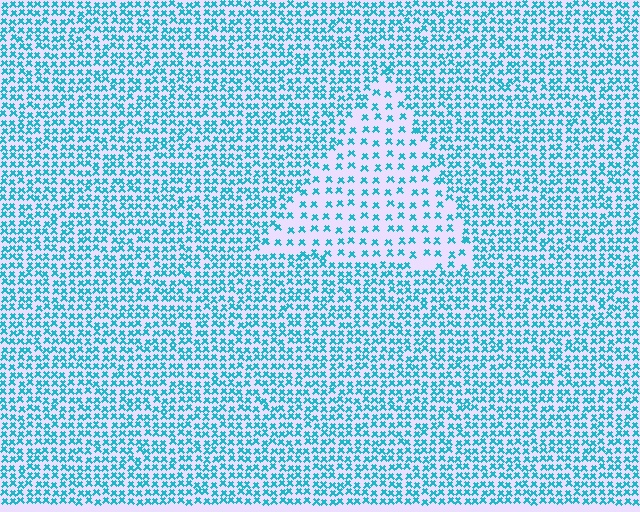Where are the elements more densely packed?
The elements are more densely packed outside the triangle boundary.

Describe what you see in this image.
The image contains small cyan elements arranged at two different densities. A triangle-shaped region is visible where the elements are less densely packed than the surrounding area.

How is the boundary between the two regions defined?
The boundary is defined by a change in element density (approximately 2.2x ratio). All elements are the same color, size, and shape.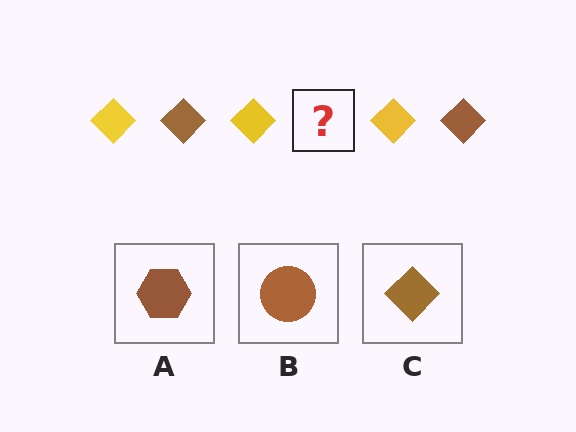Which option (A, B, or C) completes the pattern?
C.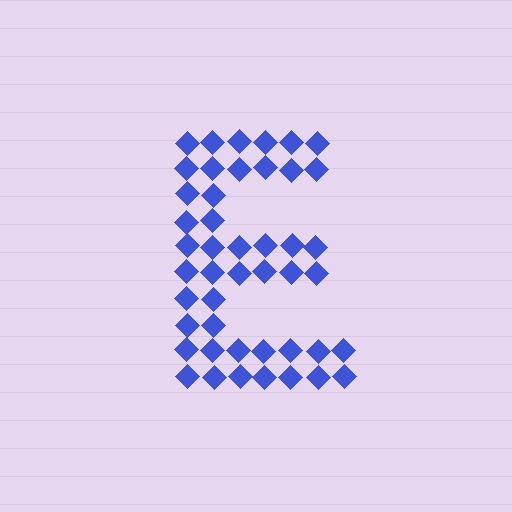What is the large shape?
The large shape is the letter E.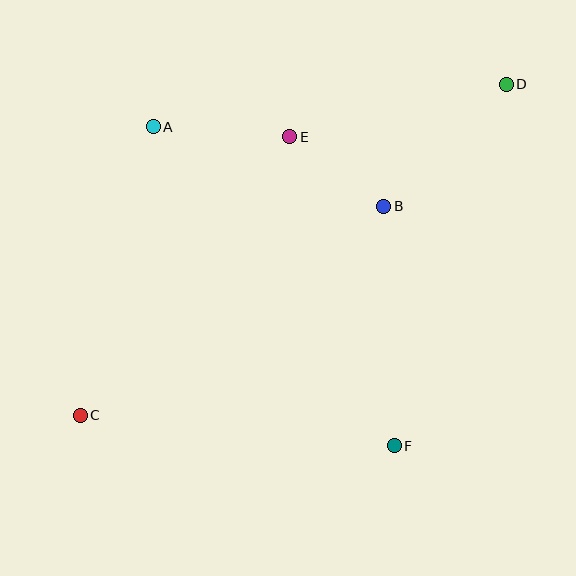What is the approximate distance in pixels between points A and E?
The distance between A and E is approximately 137 pixels.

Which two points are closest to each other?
Points B and E are closest to each other.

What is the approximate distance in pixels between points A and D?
The distance between A and D is approximately 356 pixels.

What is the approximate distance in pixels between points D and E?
The distance between D and E is approximately 223 pixels.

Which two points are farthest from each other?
Points C and D are farthest from each other.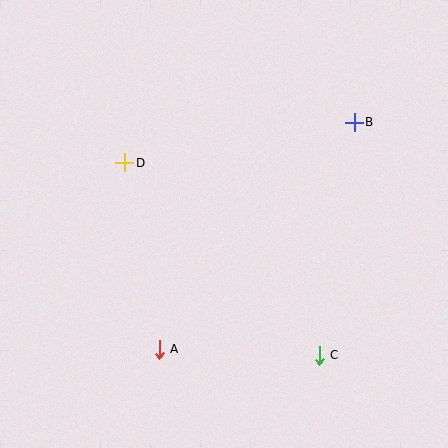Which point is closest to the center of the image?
Point D at (125, 163) is closest to the center.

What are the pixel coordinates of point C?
Point C is at (319, 355).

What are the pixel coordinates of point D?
Point D is at (125, 163).